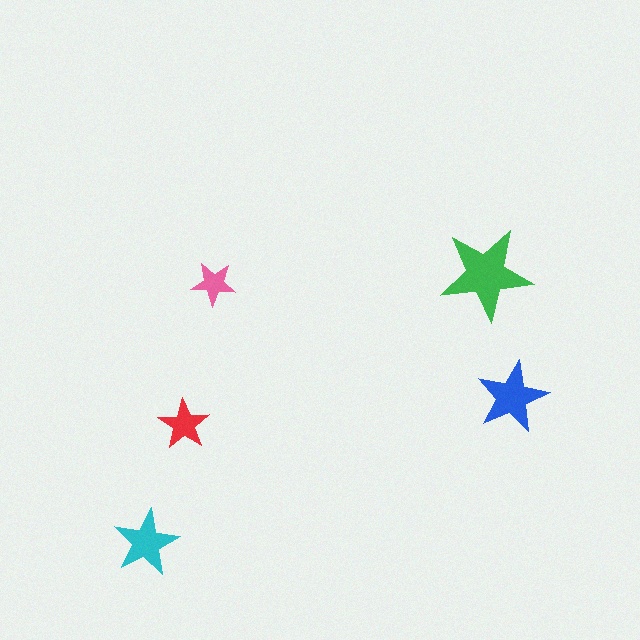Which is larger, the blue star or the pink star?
The blue one.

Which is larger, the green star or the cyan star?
The green one.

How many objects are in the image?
There are 5 objects in the image.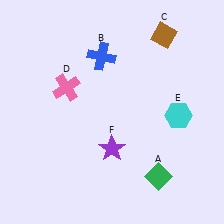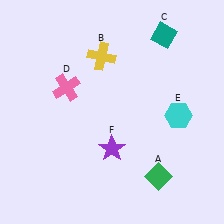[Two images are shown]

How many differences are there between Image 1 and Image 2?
There are 2 differences between the two images.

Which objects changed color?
B changed from blue to yellow. C changed from brown to teal.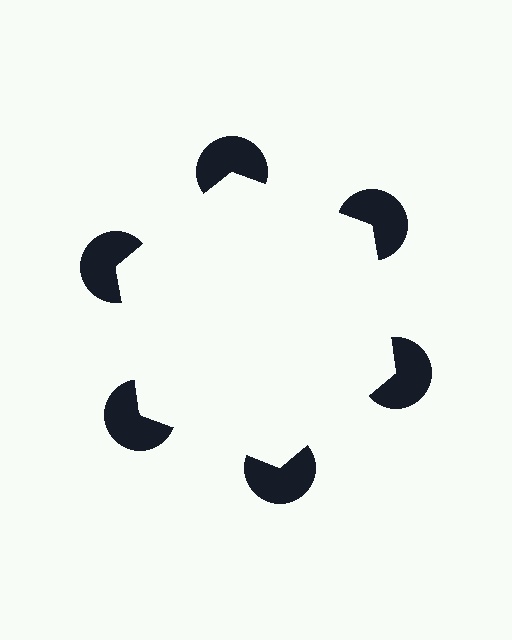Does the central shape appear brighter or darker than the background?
It typically appears slightly brighter than the background, even though no actual brightness change is drawn.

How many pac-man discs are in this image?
There are 6 — one at each vertex of the illusory hexagon.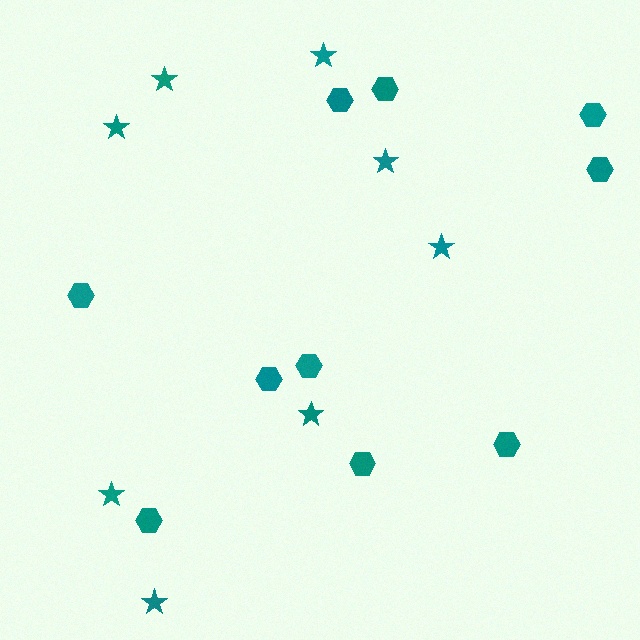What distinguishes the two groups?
There are 2 groups: one group of hexagons (10) and one group of stars (8).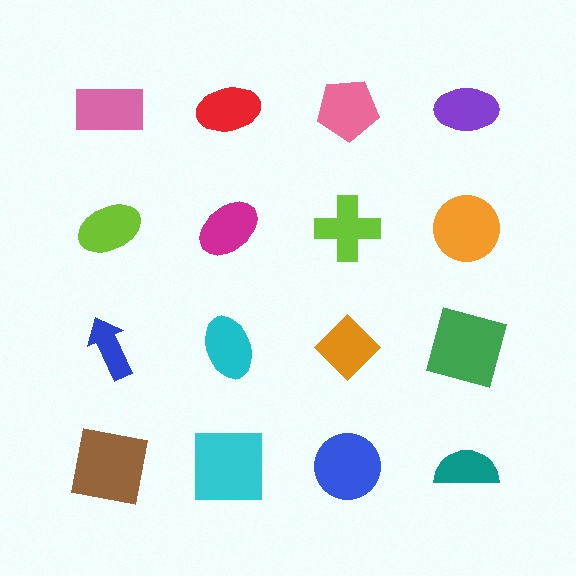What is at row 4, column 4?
A teal semicircle.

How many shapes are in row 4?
4 shapes.